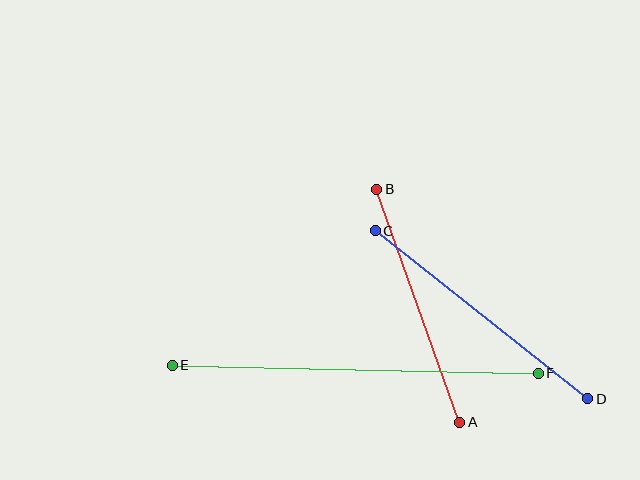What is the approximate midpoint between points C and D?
The midpoint is at approximately (482, 315) pixels.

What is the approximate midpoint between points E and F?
The midpoint is at approximately (355, 369) pixels.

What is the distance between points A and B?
The distance is approximately 247 pixels.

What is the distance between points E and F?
The distance is approximately 366 pixels.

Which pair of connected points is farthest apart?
Points E and F are farthest apart.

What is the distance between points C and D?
The distance is approximately 271 pixels.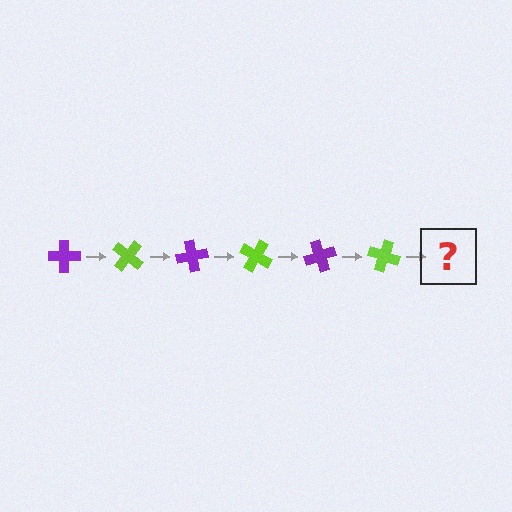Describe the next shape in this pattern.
It should be a purple cross, rotated 240 degrees from the start.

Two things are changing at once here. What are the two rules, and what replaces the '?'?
The two rules are that it rotates 40 degrees each step and the color cycles through purple and lime. The '?' should be a purple cross, rotated 240 degrees from the start.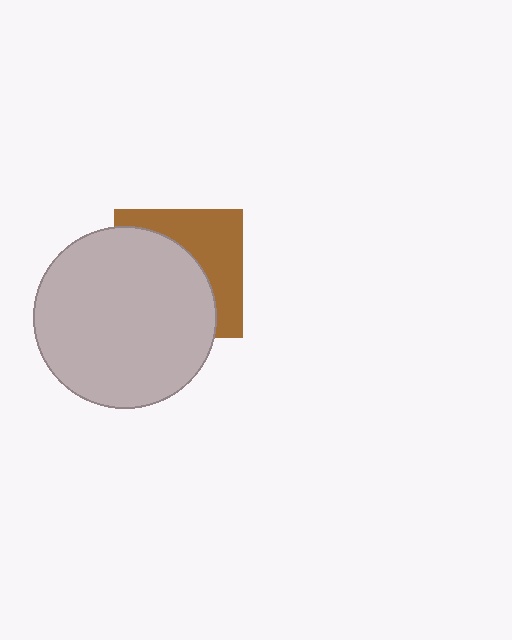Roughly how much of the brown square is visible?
A small part of it is visible (roughly 42%).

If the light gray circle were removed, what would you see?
You would see the complete brown square.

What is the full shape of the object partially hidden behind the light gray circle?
The partially hidden object is a brown square.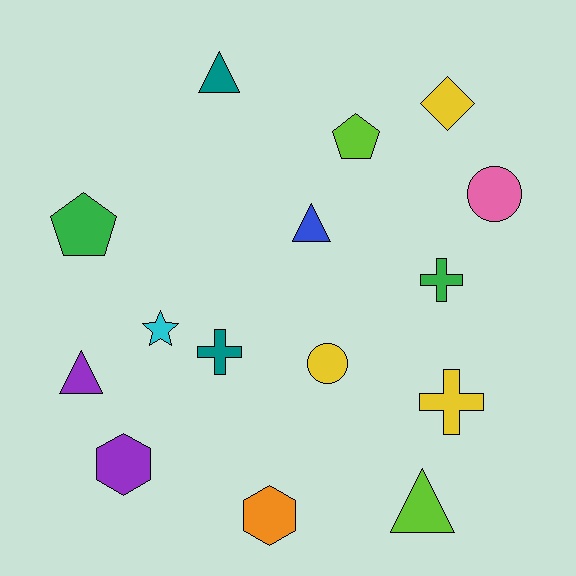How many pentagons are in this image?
There are 2 pentagons.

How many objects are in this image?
There are 15 objects.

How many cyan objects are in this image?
There is 1 cyan object.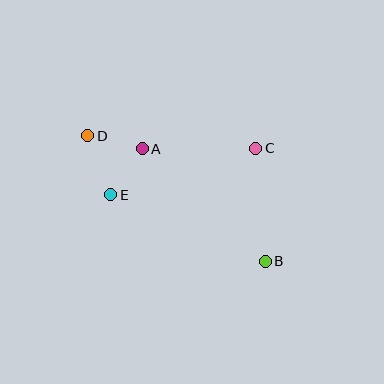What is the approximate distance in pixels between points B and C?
The distance between B and C is approximately 114 pixels.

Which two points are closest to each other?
Points A and E are closest to each other.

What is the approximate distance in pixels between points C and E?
The distance between C and E is approximately 152 pixels.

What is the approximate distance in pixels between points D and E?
The distance between D and E is approximately 63 pixels.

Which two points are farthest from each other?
Points B and D are farthest from each other.